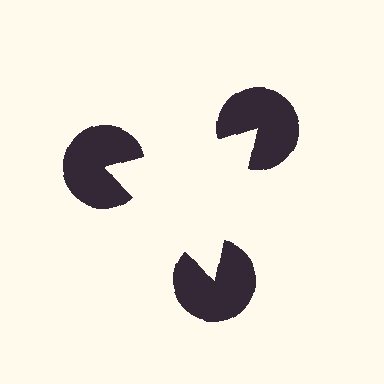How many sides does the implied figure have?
3 sides.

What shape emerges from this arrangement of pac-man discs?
An illusory triangle — its edges are inferred from the aligned wedge cuts in the pac-man discs, not physically drawn.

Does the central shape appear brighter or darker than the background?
It typically appears slightly brighter than the background, even though no actual brightness change is drawn.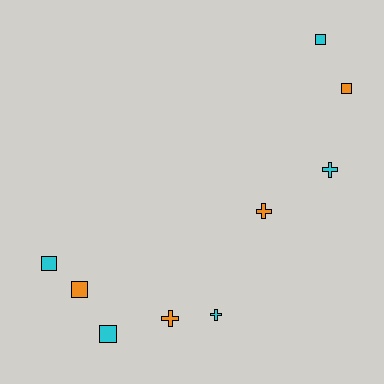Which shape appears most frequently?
Square, with 5 objects.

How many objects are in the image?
There are 9 objects.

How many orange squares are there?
There are 2 orange squares.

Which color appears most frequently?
Cyan, with 5 objects.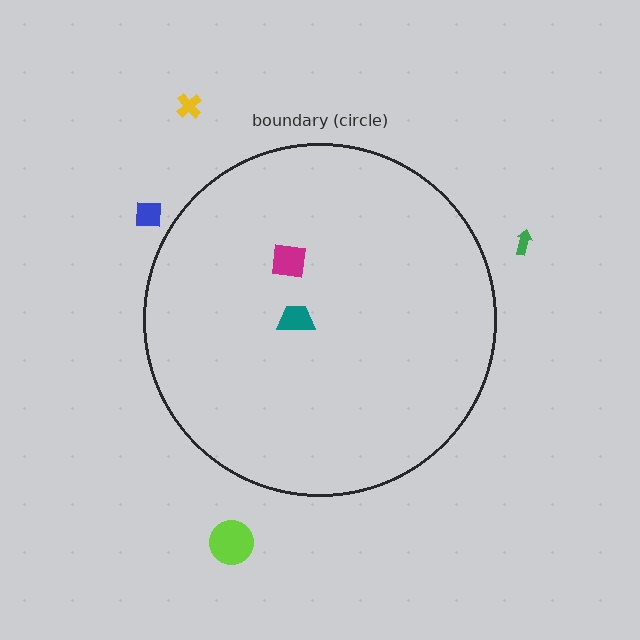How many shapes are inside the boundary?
2 inside, 4 outside.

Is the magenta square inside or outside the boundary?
Inside.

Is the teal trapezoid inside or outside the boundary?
Inside.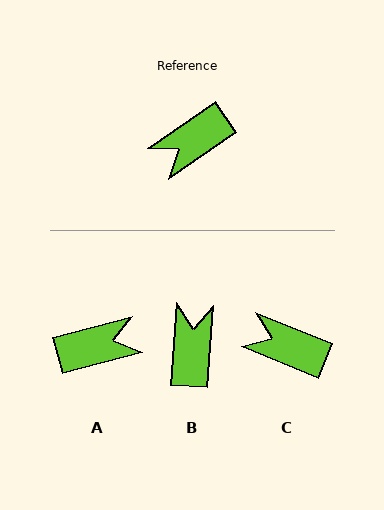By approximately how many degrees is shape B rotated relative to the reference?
Approximately 129 degrees clockwise.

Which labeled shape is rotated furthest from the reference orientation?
A, about 160 degrees away.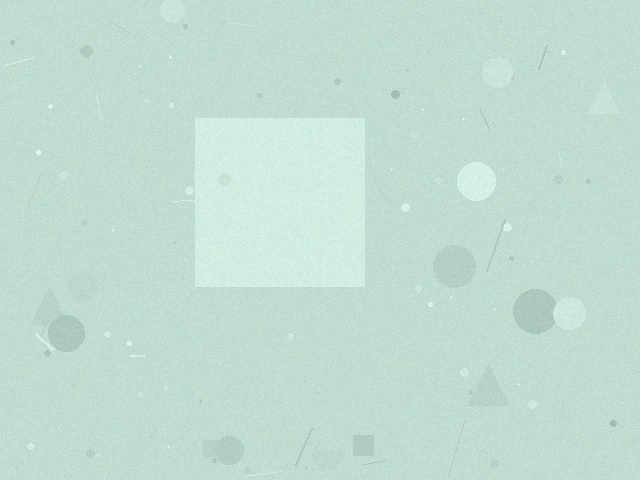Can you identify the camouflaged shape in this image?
The camouflaged shape is a square.